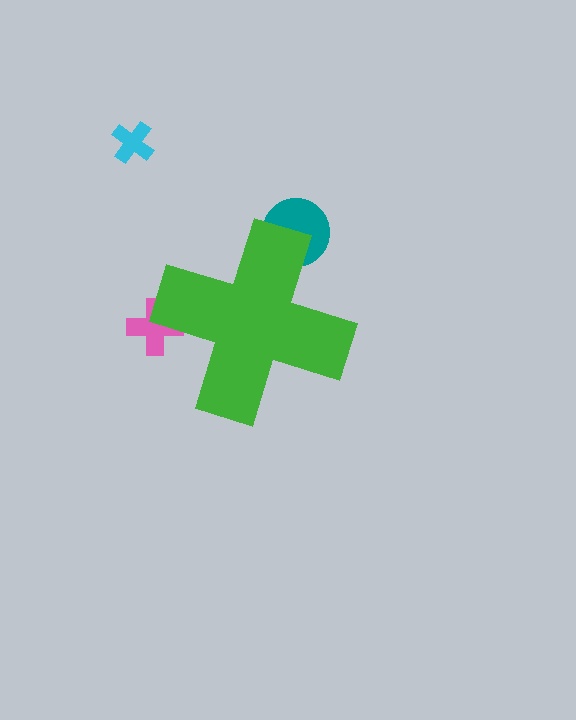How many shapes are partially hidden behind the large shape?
2 shapes are partially hidden.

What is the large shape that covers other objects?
A green cross.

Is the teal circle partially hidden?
Yes, the teal circle is partially hidden behind the green cross.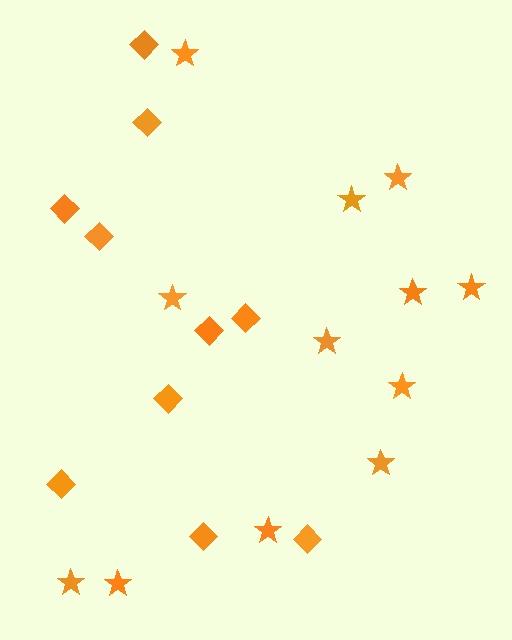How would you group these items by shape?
There are 2 groups: one group of stars (12) and one group of diamonds (10).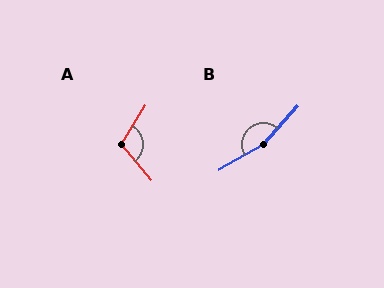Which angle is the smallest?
A, at approximately 109 degrees.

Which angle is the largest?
B, at approximately 161 degrees.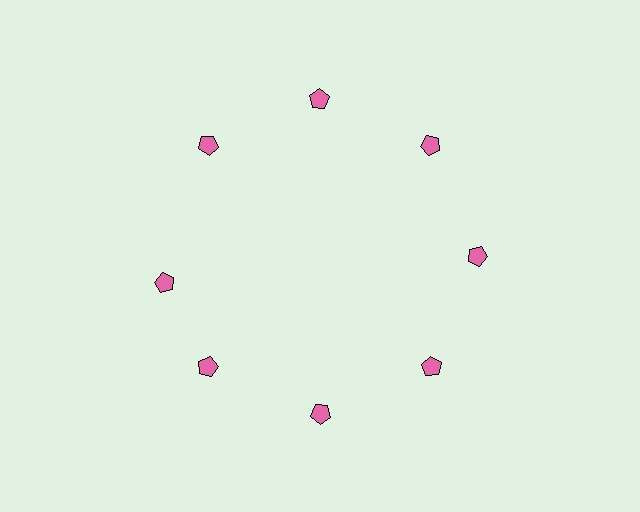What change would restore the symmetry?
The symmetry would be restored by rotating it back into even spacing with its neighbors so that all 8 pentagons sit at equal angles and equal distance from the center.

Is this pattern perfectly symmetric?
No. The 8 pink pentagons are arranged in a ring, but one element near the 9 o'clock position is rotated out of alignment along the ring, breaking the 8-fold rotational symmetry.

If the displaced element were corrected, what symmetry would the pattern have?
It would have 8-fold rotational symmetry — the pattern would map onto itself every 45 degrees.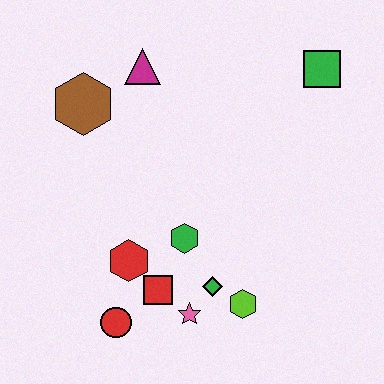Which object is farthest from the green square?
The red circle is farthest from the green square.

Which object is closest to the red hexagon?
The red square is closest to the red hexagon.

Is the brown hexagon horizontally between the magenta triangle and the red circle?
No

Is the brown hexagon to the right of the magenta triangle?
No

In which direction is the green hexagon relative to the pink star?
The green hexagon is above the pink star.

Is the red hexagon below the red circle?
No